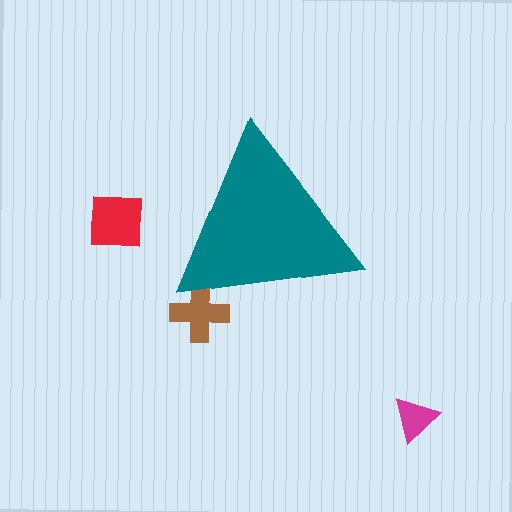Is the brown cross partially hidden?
Yes, the brown cross is partially hidden behind the teal triangle.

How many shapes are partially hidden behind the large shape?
1 shape is partially hidden.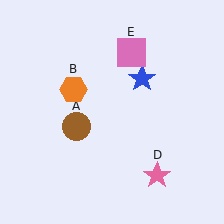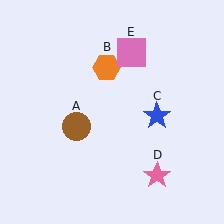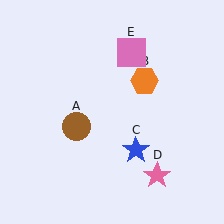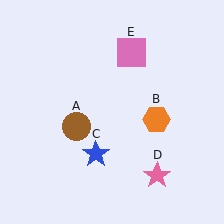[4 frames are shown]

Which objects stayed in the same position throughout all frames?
Brown circle (object A) and pink star (object D) and pink square (object E) remained stationary.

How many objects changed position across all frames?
2 objects changed position: orange hexagon (object B), blue star (object C).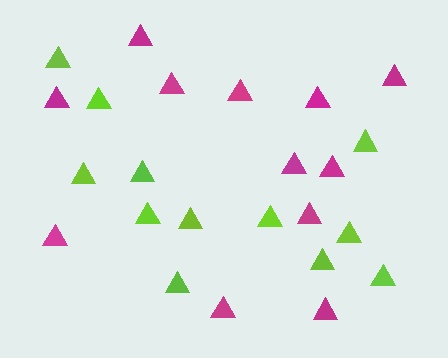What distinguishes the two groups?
There are 2 groups: one group of lime triangles (12) and one group of magenta triangles (12).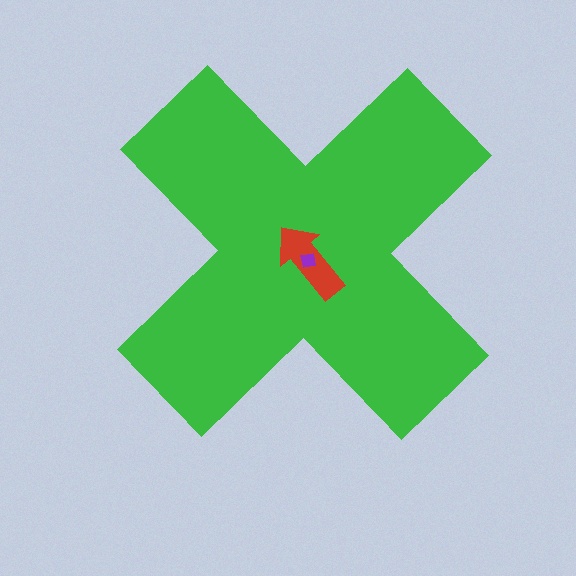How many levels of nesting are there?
3.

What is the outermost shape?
The green cross.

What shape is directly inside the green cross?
The red arrow.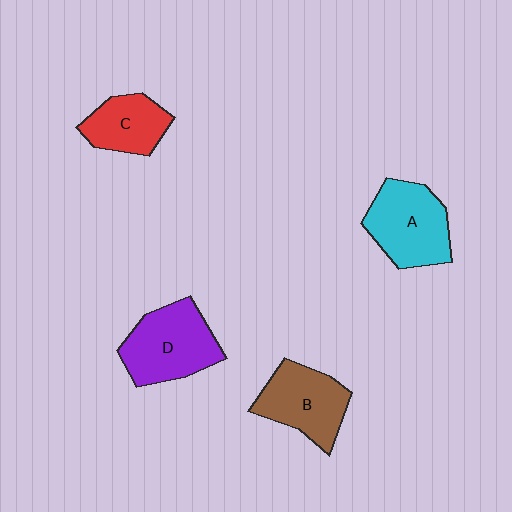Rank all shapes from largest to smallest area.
From largest to smallest: D (purple), A (cyan), B (brown), C (red).